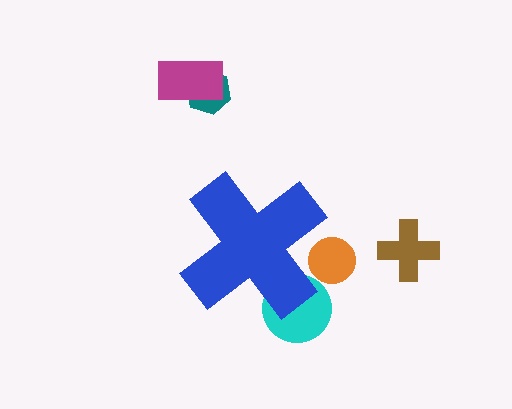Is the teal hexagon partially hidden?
No, the teal hexagon is fully visible.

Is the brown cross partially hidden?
No, the brown cross is fully visible.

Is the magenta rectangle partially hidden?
No, the magenta rectangle is fully visible.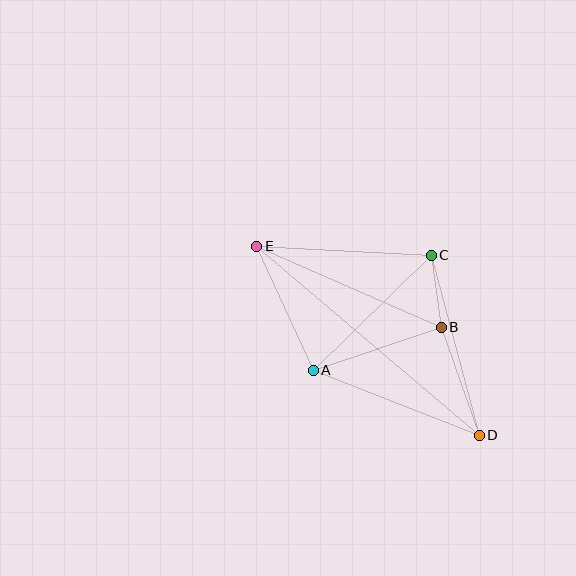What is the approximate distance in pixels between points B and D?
The distance between B and D is approximately 115 pixels.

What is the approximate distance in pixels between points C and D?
The distance between C and D is approximately 186 pixels.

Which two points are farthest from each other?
Points D and E are farthest from each other.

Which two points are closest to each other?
Points B and C are closest to each other.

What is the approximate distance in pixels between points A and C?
The distance between A and C is approximately 164 pixels.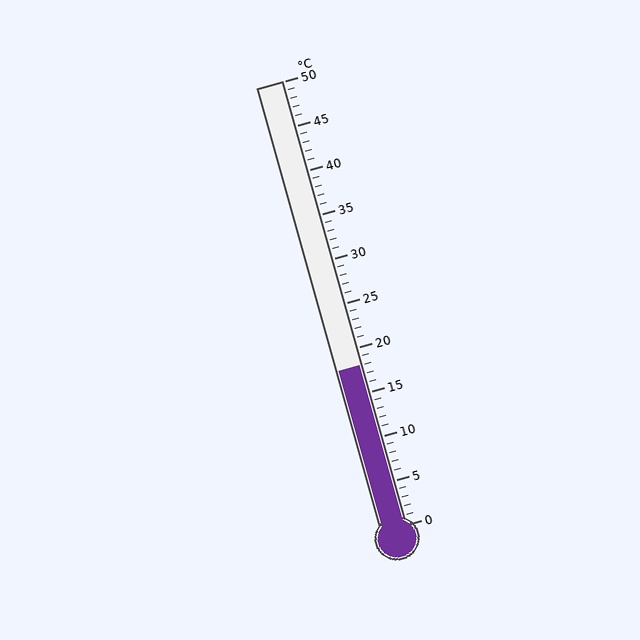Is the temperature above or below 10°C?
The temperature is above 10°C.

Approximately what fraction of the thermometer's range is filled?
The thermometer is filled to approximately 35% of its range.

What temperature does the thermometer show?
The thermometer shows approximately 18°C.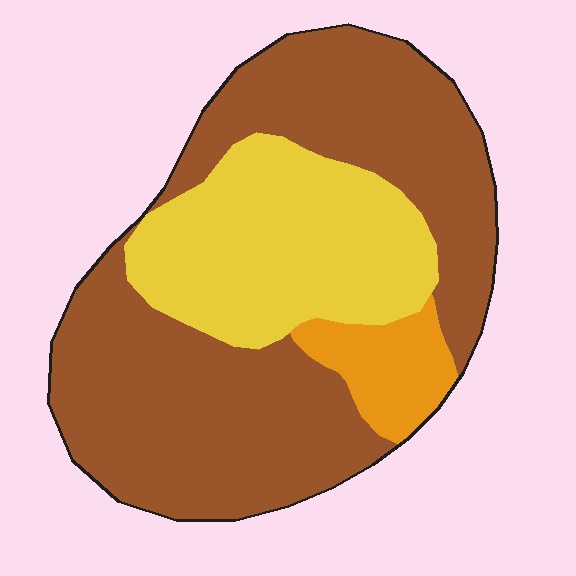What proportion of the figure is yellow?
Yellow covers 29% of the figure.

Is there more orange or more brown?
Brown.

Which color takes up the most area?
Brown, at roughly 60%.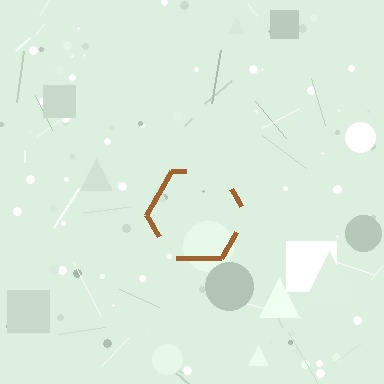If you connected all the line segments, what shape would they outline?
They would outline a hexagon.